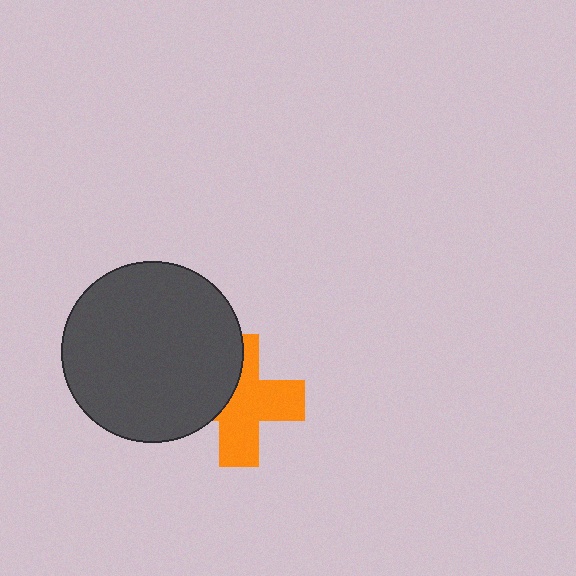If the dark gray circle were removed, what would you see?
You would see the complete orange cross.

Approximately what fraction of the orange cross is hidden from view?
Roughly 37% of the orange cross is hidden behind the dark gray circle.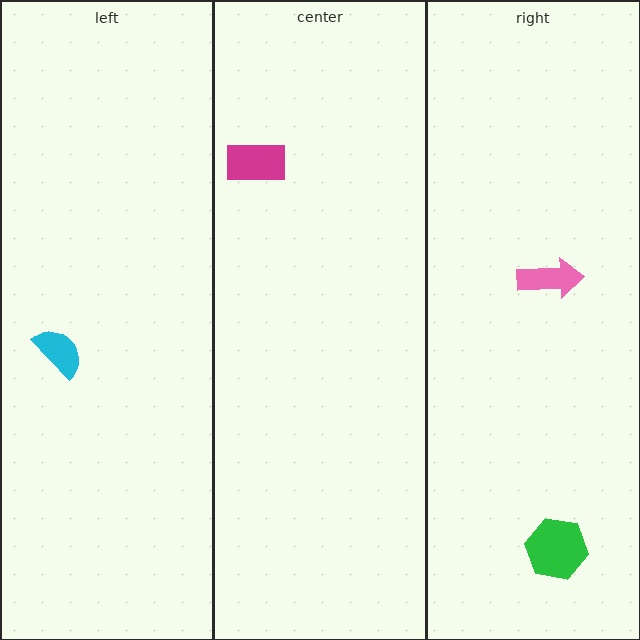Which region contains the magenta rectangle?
The center region.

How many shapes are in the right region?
2.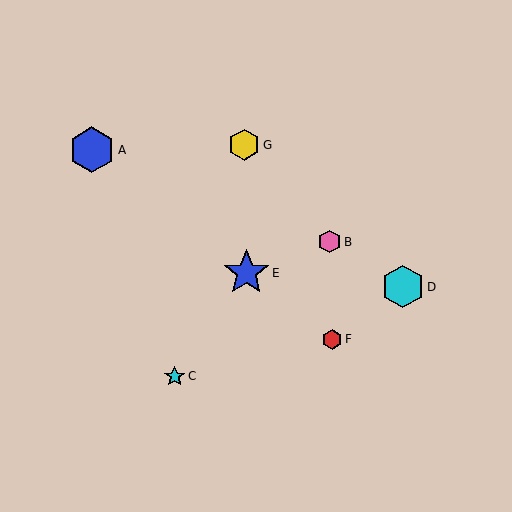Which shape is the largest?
The blue star (labeled E) is the largest.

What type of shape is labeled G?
Shape G is a yellow hexagon.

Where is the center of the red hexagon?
The center of the red hexagon is at (332, 339).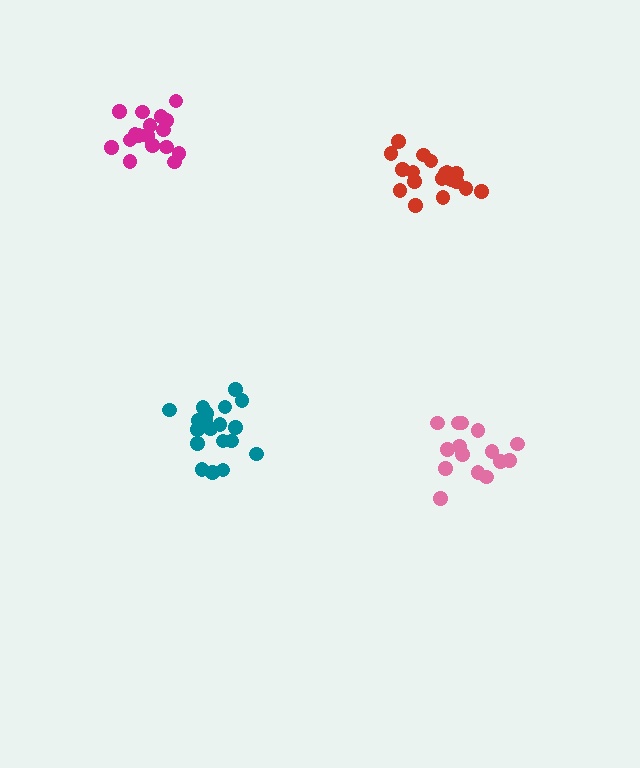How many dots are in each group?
Group 1: 20 dots, Group 2: 18 dots, Group 3: 15 dots, Group 4: 17 dots (70 total).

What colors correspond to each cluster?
The clusters are colored: teal, red, pink, magenta.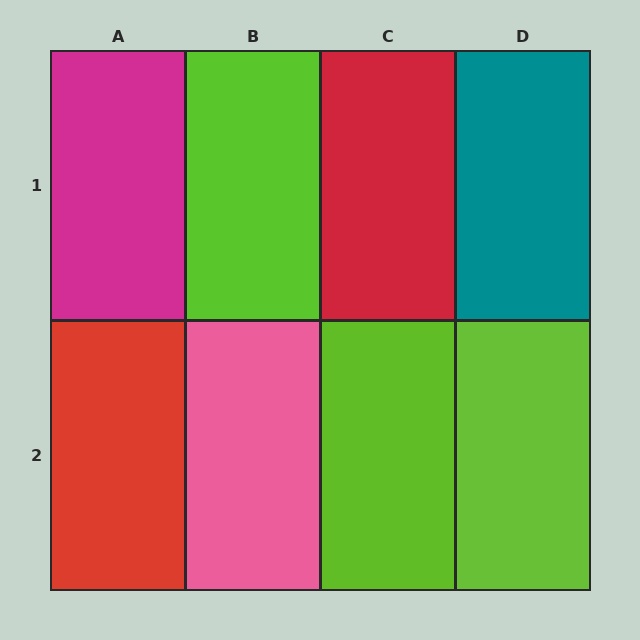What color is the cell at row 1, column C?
Red.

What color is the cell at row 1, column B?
Lime.